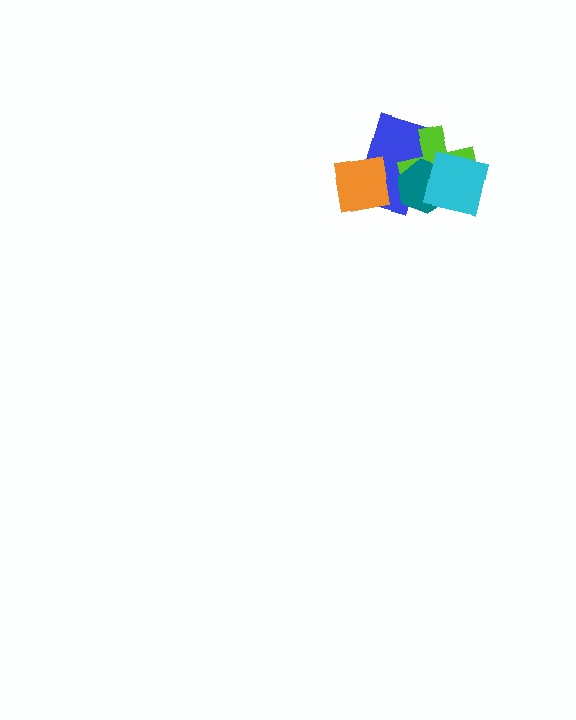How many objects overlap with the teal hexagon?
3 objects overlap with the teal hexagon.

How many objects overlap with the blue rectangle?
3 objects overlap with the blue rectangle.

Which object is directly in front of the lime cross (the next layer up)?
The teal hexagon is directly in front of the lime cross.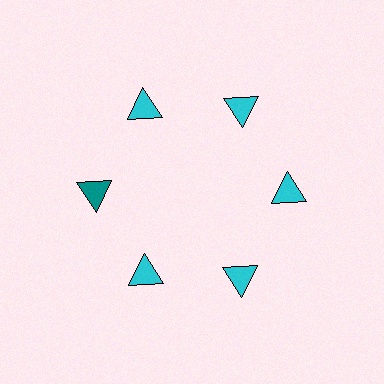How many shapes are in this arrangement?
There are 6 shapes arranged in a ring pattern.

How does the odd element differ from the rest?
It has a different color: teal instead of cyan.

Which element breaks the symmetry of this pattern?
The teal triangle at roughly the 9 o'clock position breaks the symmetry. All other shapes are cyan triangles.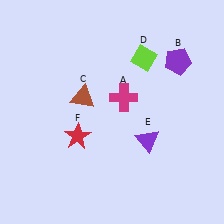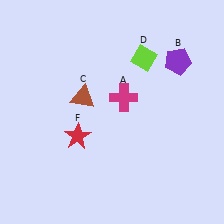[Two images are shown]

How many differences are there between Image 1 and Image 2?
There is 1 difference between the two images.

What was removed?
The purple triangle (E) was removed in Image 2.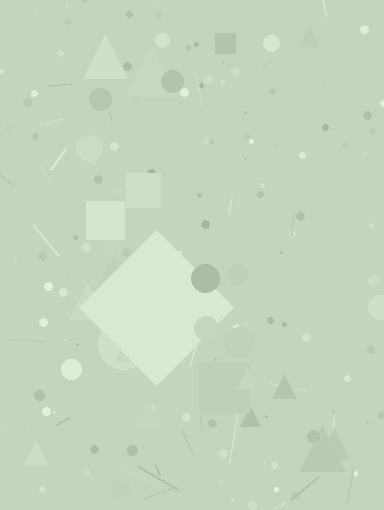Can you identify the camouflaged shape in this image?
The camouflaged shape is a diamond.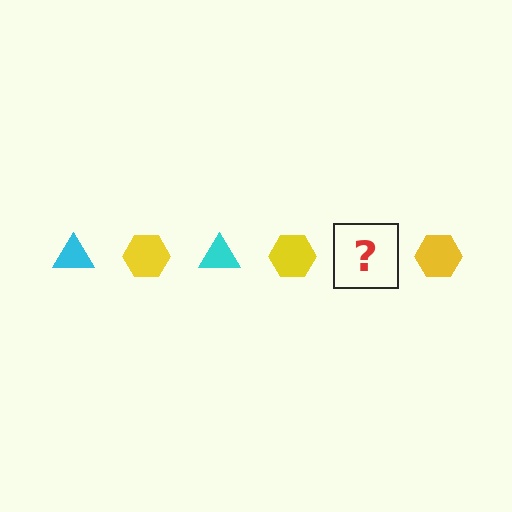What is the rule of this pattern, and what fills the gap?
The rule is that the pattern alternates between cyan triangle and yellow hexagon. The gap should be filled with a cyan triangle.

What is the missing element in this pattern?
The missing element is a cyan triangle.